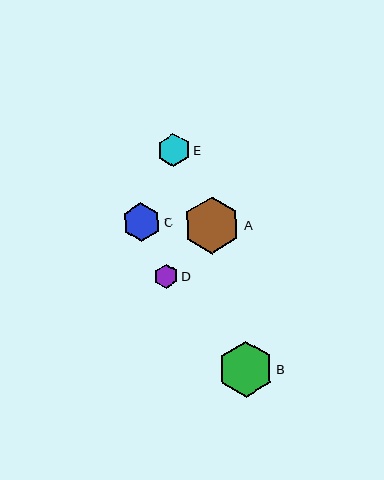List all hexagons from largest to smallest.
From largest to smallest: A, B, C, E, D.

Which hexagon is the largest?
Hexagon A is the largest with a size of approximately 57 pixels.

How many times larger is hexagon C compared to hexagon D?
Hexagon C is approximately 1.6 times the size of hexagon D.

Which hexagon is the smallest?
Hexagon D is the smallest with a size of approximately 23 pixels.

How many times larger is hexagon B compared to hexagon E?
Hexagon B is approximately 1.7 times the size of hexagon E.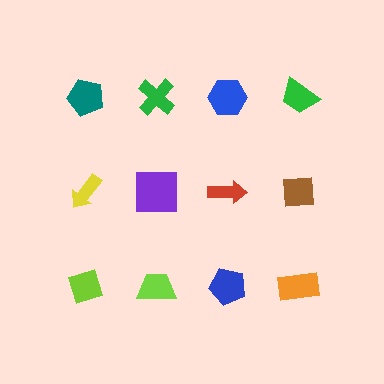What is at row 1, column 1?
A teal pentagon.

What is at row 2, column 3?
A red arrow.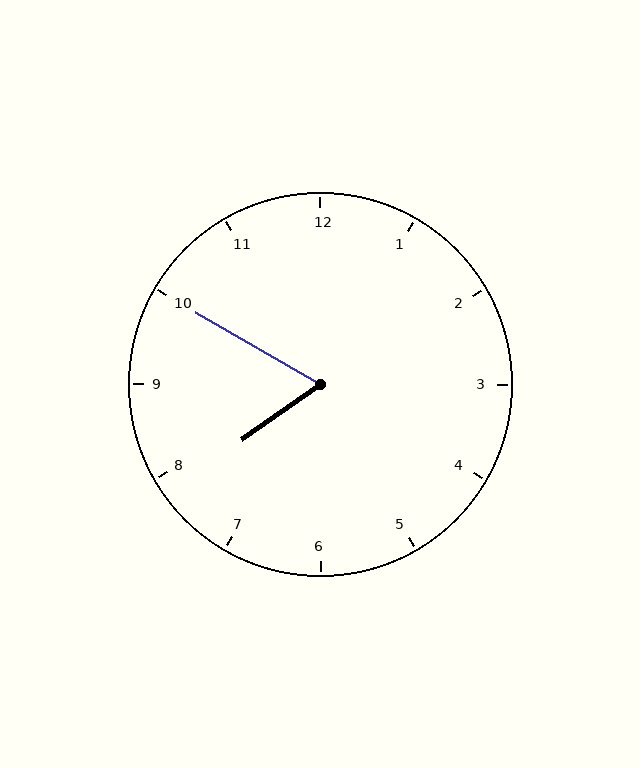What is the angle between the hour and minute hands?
Approximately 65 degrees.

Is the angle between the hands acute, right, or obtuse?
It is acute.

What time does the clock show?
7:50.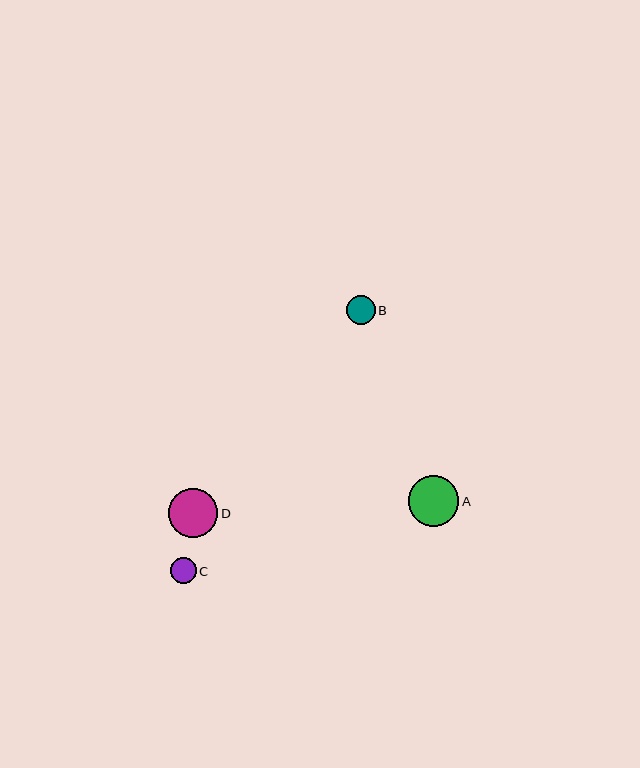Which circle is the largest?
Circle A is the largest with a size of approximately 50 pixels.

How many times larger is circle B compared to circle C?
Circle B is approximately 1.1 times the size of circle C.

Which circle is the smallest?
Circle C is the smallest with a size of approximately 26 pixels.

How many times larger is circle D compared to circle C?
Circle D is approximately 1.9 times the size of circle C.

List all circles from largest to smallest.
From largest to smallest: A, D, B, C.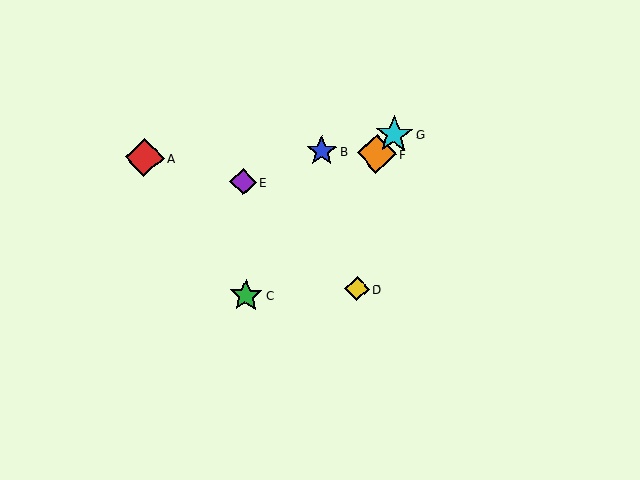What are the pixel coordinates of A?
Object A is at (144, 158).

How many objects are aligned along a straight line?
3 objects (C, F, G) are aligned along a straight line.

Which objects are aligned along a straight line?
Objects C, F, G are aligned along a straight line.